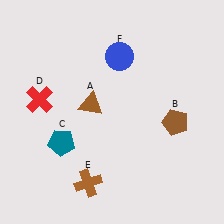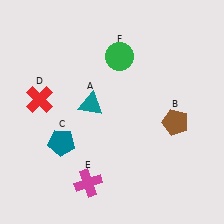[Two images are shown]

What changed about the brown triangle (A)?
In Image 1, A is brown. In Image 2, it changed to teal.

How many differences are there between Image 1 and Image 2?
There are 3 differences between the two images.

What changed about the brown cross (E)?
In Image 1, E is brown. In Image 2, it changed to magenta.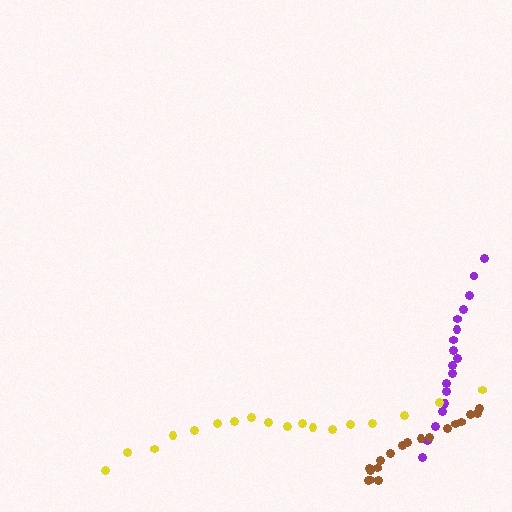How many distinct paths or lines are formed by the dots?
There are 3 distinct paths.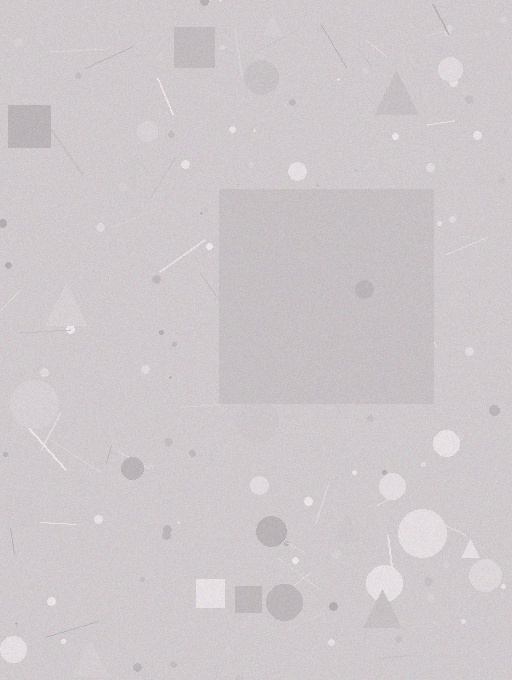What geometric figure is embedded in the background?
A square is embedded in the background.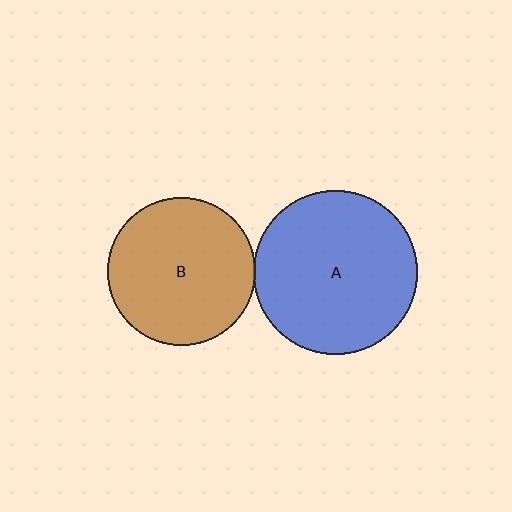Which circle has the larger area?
Circle A (blue).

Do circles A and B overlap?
Yes.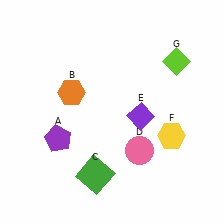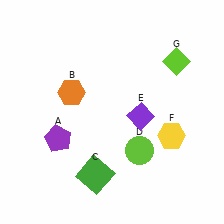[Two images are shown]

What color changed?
The circle (D) changed from pink in Image 1 to lime in Image 2.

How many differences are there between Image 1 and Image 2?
There is 1 difference between the two images.